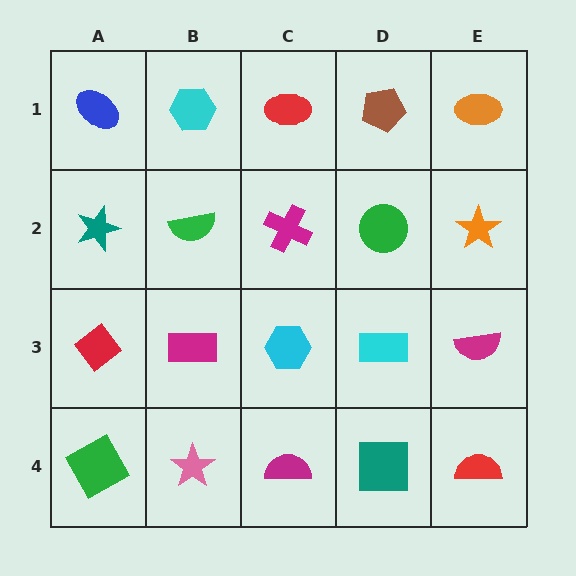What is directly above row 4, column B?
A magenta rectangle.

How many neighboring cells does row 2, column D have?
4.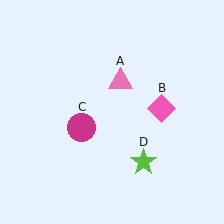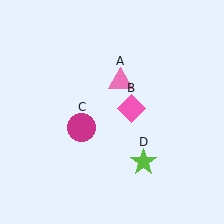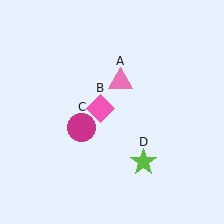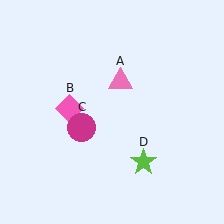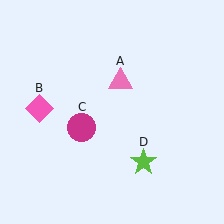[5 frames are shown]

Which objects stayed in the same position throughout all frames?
Pink triangle (object A) and magenta circle (object C) and lime star (object D) remained stationary.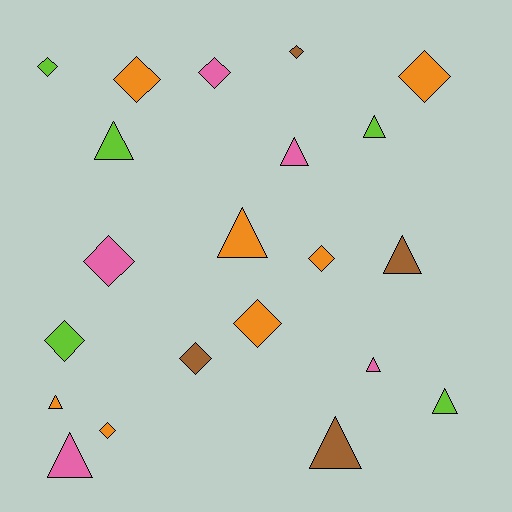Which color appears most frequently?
Orange, with 7 objects.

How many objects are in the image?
There are 21 objects.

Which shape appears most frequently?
Diamond, with 11 objects.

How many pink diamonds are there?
There are 2 pink diamonds.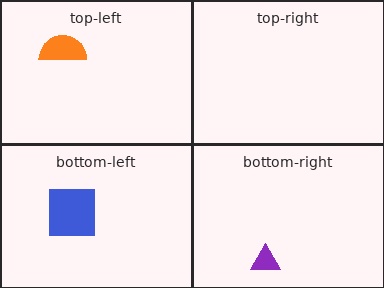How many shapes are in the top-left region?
1.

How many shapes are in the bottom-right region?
1.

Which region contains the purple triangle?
The bottom-right region.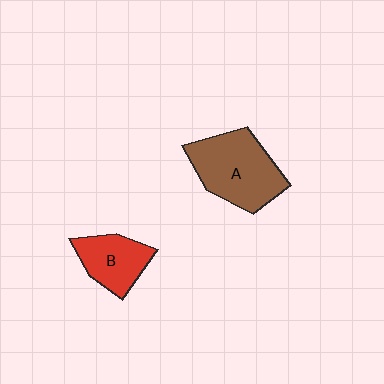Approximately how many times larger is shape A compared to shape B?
Approximately 1.6 times.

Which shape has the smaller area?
Shape B (red).